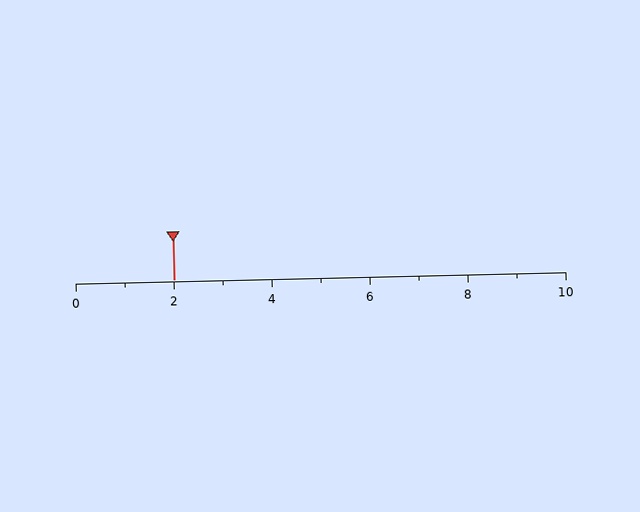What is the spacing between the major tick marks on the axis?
The major ticks are spaced 2 apart.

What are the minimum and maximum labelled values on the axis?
The axis runs from 0 to 10.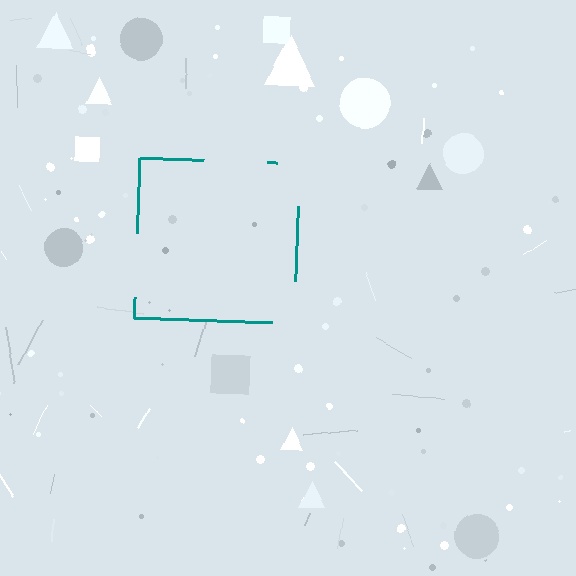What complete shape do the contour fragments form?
The contour fragments form a square.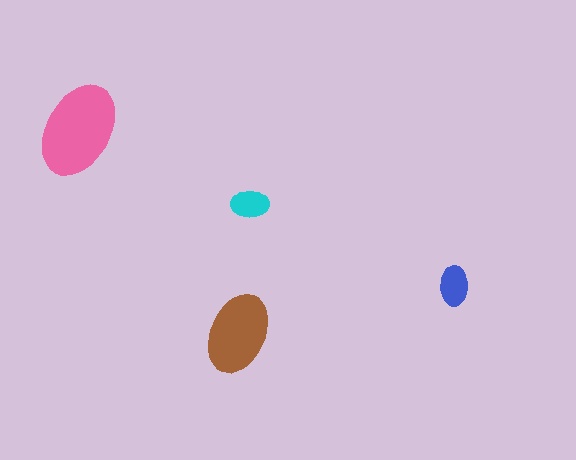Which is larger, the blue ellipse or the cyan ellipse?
The blue one.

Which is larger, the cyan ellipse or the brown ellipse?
The brown one.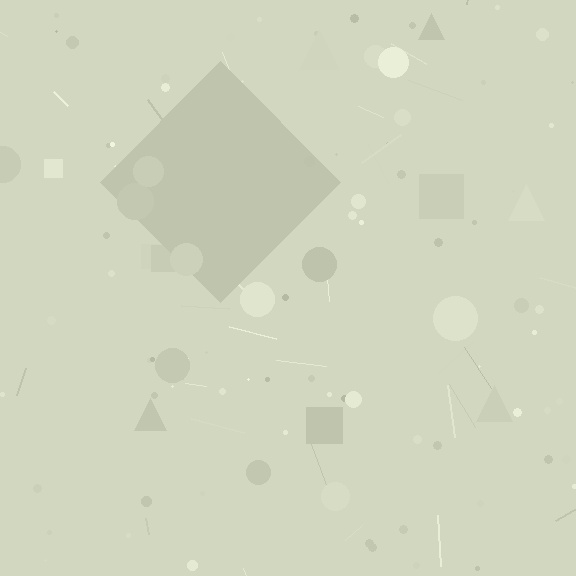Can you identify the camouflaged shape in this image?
The camouflaged shape is a diamond.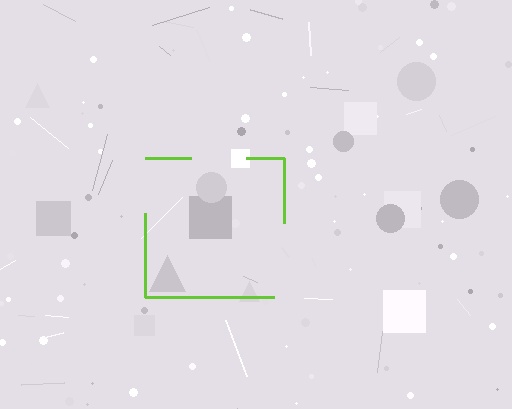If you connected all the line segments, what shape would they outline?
They would outline a square.